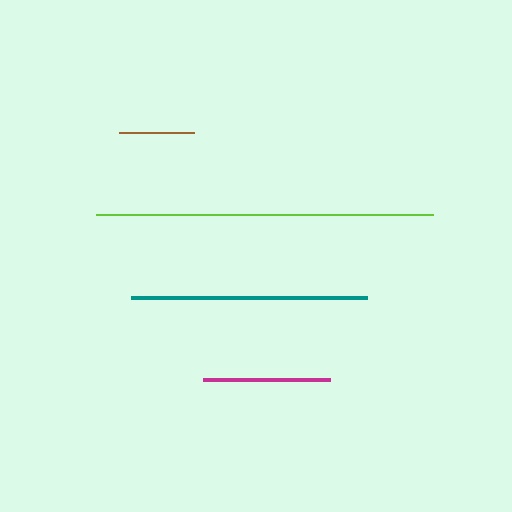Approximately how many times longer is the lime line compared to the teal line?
The lime line is approximately 1.4 times the length of the teal line.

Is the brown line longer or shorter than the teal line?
The teal line is longer than the brown line.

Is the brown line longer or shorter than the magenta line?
The magenta line is longer than the brown line.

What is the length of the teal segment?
The teal segment is approximately 236 pixels long.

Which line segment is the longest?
The lime line is the longest at approximately 337 pixels.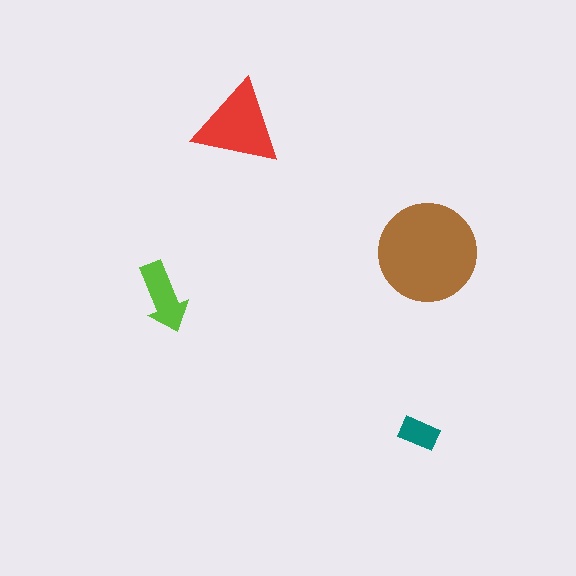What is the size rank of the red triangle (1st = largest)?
2nd.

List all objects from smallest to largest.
The teal rectangle, the lime arrow, the red triangle, the brown circle.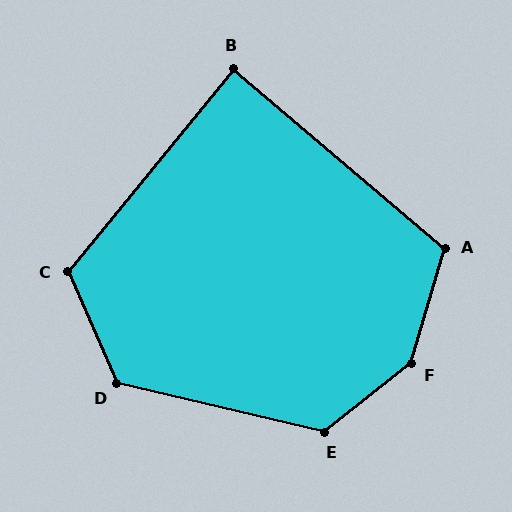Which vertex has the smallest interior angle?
B, at approximately 89 degrees.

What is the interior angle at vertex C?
Approximately 117 degrees (obtuse).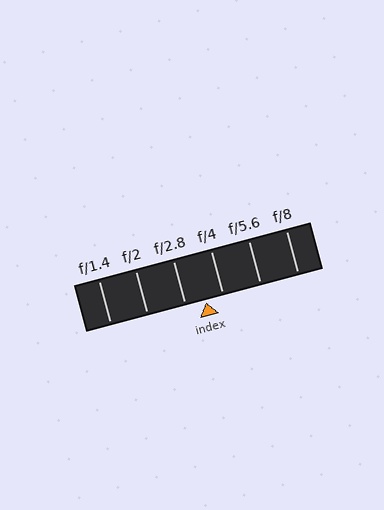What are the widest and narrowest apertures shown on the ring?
The widest aperture shown is f/1.4 and the narrowest is f/8.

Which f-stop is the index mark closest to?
The index mark is closest to f/4.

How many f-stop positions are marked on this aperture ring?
There are 6 f-stop positions marked.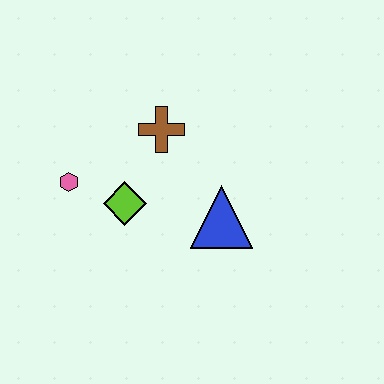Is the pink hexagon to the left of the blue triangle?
Yes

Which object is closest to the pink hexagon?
The lime diamond is closest to the pink hexagon.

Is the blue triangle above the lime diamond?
No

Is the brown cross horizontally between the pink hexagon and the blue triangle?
Yes